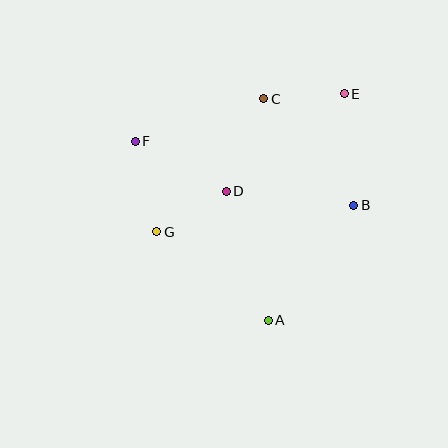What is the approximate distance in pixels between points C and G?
The distance between C and G is approximately 171 pixels.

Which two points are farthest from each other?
Points A and E are farthest from each other.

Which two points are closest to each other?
Points D and G are closest to each other.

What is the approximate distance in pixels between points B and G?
The distance between B and G is approximately 199 pixels.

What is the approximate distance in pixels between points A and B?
The distance between A and B is approximately 143 pixels.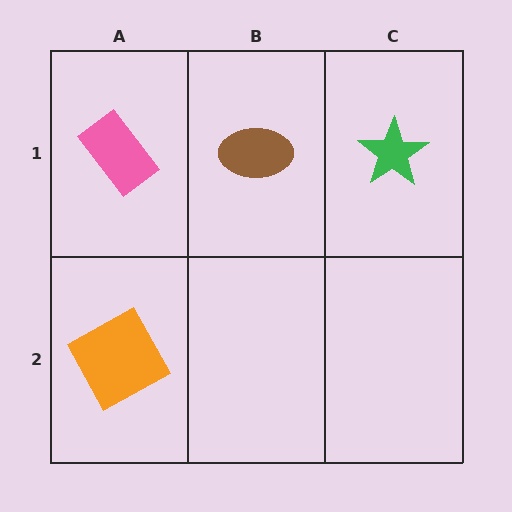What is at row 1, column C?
A green star.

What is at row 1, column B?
A brown ellipse.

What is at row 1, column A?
A pink rectangle.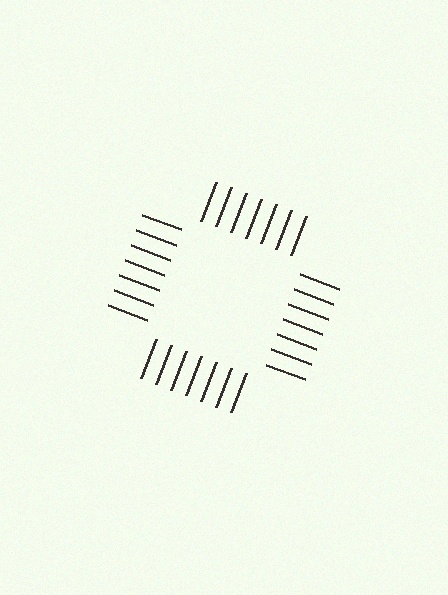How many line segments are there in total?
28 — 7 along each of the 4 edges.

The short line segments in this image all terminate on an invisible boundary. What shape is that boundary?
An illusory square — the line segments terminate on its edges but no continuous stroke is drawn.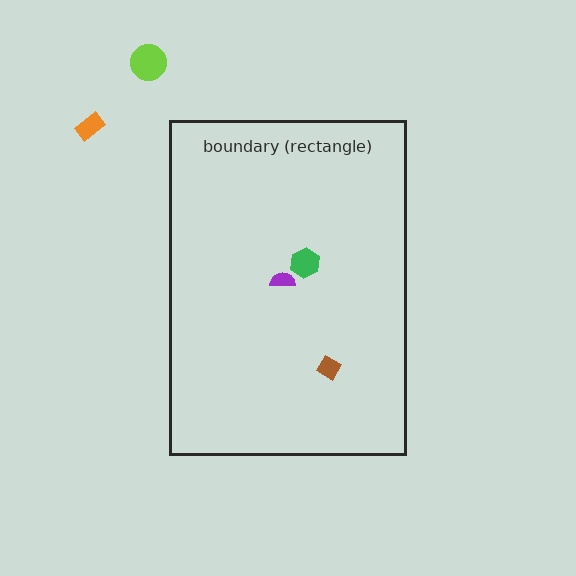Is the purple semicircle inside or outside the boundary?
Inside.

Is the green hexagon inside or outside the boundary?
Inside.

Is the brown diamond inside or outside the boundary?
Inside.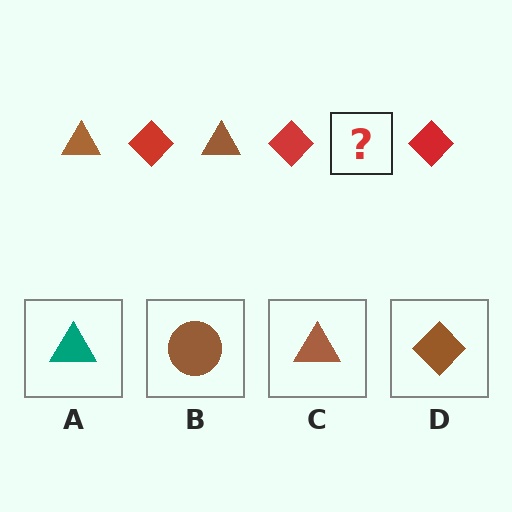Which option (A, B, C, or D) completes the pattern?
C.